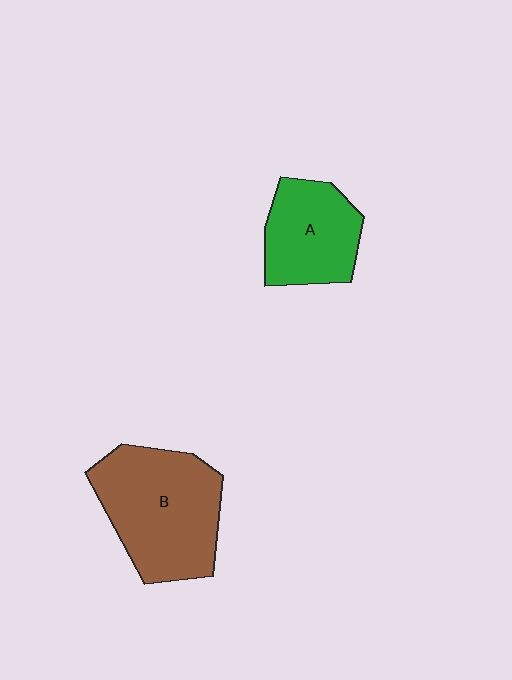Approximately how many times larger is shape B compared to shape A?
Approximately 1.5 times.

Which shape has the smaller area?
Shape A (green).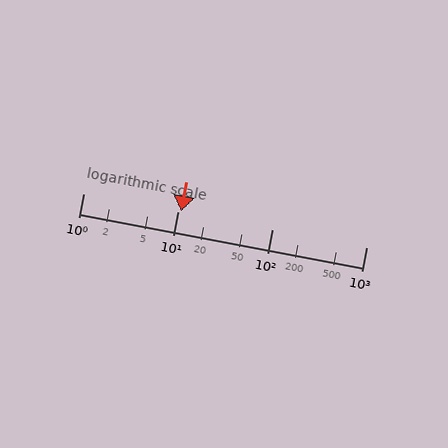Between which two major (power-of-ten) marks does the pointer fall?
The pointer is between 10 and 100.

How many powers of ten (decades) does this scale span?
The scale spans 3 decades, from 1 to 1000.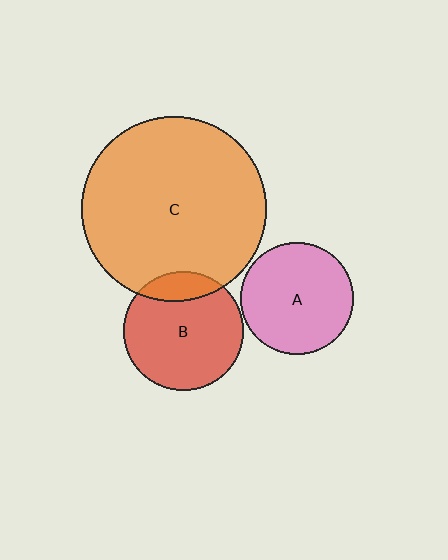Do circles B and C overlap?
Yes.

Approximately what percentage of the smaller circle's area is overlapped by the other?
Approximately 15%.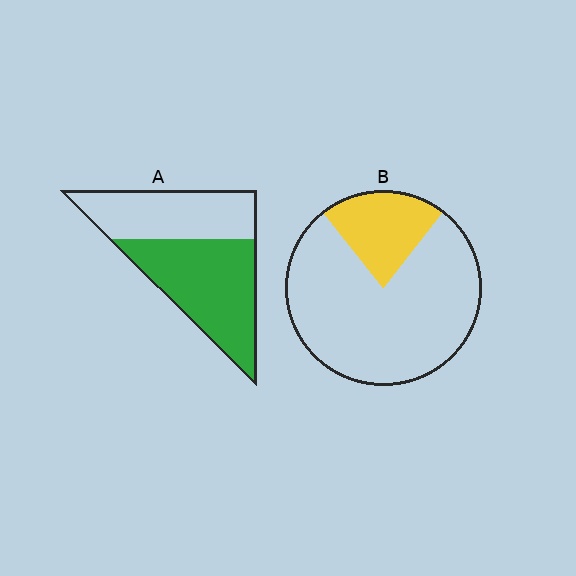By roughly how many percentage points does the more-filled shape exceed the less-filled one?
By roughly 35 percentage points (A over B).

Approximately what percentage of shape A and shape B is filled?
A is approximately 55% and B is approximately 20%.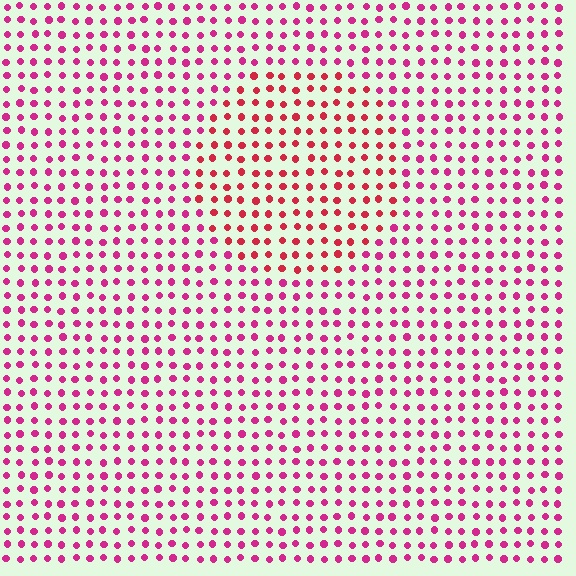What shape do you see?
I see a circle.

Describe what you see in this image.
The image is filled with small magenta elements in a uniform arrangement. A circle-shaped region is visible where the elements are tinted to a slightly different hue, forming a subtle color boundary.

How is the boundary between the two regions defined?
The boundary is defined purely by a slight shift in hue (about 27 degrees). Spacing, size, and orientation are identical on both sides.